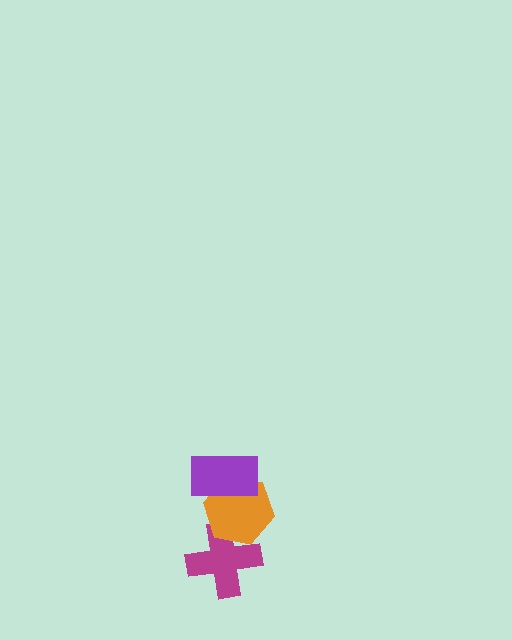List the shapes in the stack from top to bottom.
From top to bottom: the purple rectangle, the orange hexagon, the magenta cross.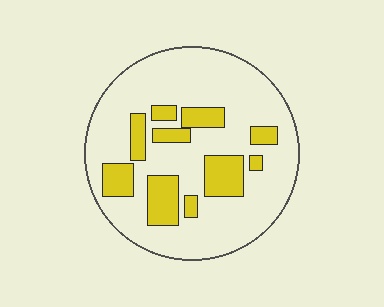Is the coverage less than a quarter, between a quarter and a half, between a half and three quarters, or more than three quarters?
Less than a quarter.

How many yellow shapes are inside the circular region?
10.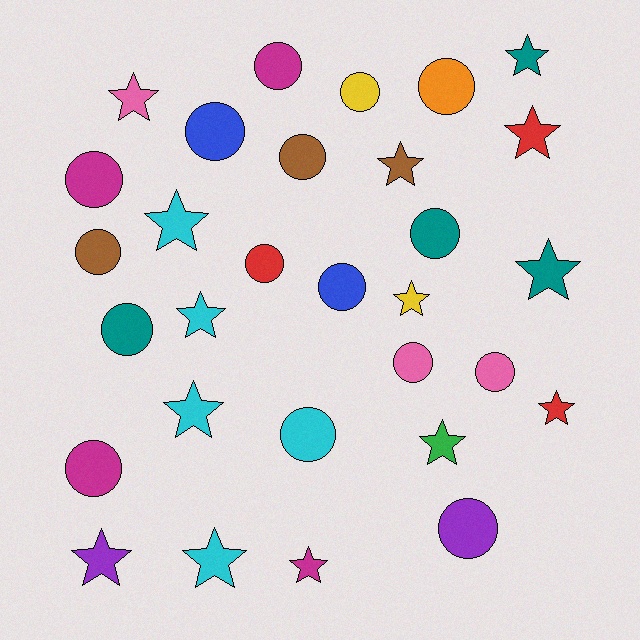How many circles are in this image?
There are 16 circles.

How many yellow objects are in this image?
There are 2 yellow objects.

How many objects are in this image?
There are 30 objects.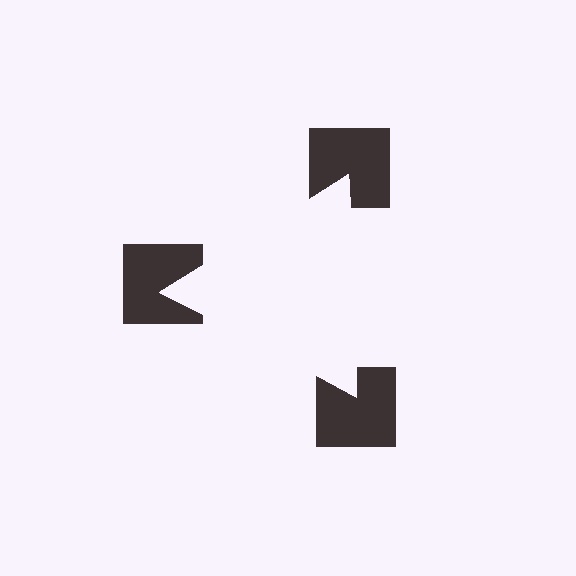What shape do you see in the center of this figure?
An illusory triangle — its edges are inferred from the aligned wedge cuts in the notched squares, not physically drawn.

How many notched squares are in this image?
There are 3 — one at each vertex of the illusory triangle.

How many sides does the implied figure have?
3 sides.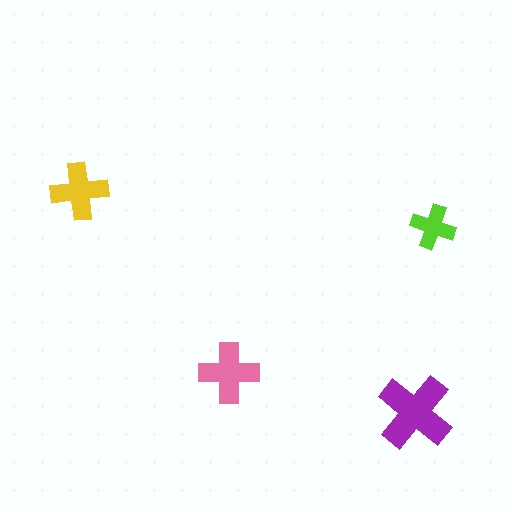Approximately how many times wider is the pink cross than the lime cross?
About 1.5 times wider.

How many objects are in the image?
There are 4 objects in the image.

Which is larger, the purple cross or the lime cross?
The purple one.